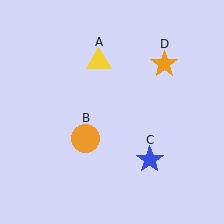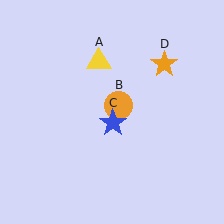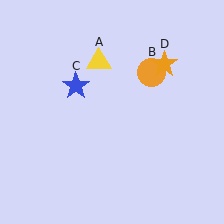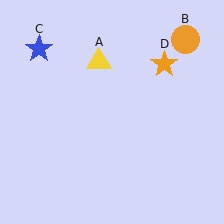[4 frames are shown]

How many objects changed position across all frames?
2 objects changed position: orange circle (object B), blue star (object C).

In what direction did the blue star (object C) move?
The blue star (object C) moved up and to the left.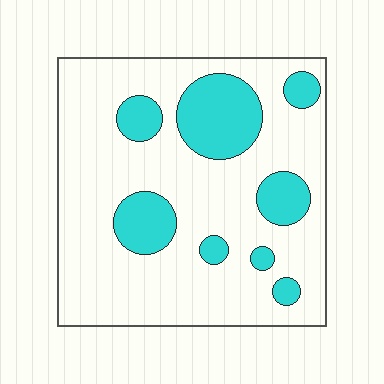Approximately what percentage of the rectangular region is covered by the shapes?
Approximately 20%.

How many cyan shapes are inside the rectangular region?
8.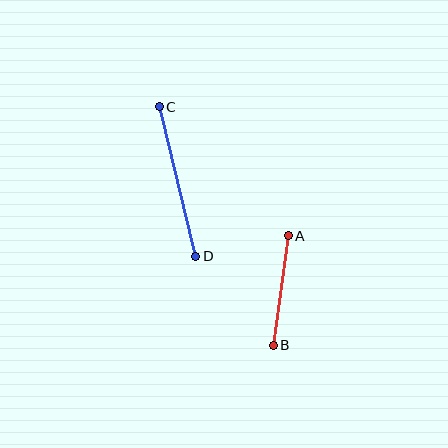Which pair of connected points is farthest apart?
Points C and D are farthest apart.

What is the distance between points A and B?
The distance is approximately 110 pixels.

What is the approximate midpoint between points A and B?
The midpoint is at approximately (281, 290) pixels.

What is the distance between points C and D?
The distance is approximately 154 pixels.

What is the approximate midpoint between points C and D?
The midpoint is at approximately (177, 181) pixels.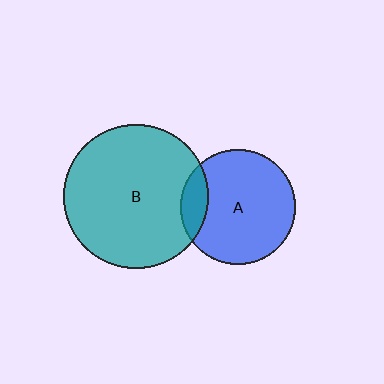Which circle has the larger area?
Circle B (teal).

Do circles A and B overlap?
Yes.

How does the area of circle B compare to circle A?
Approximately 1.6 times.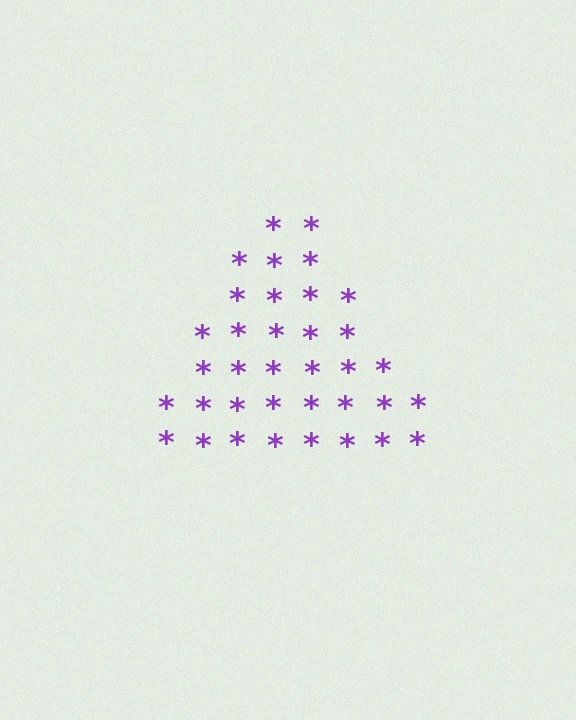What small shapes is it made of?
It is made of small asterisks.